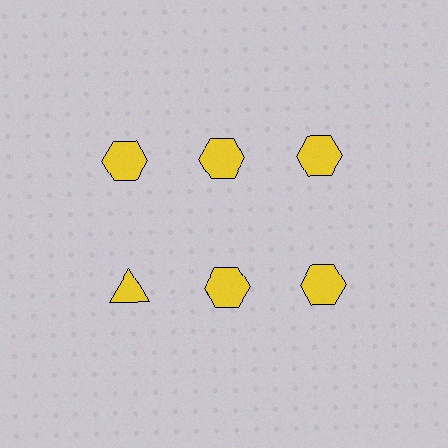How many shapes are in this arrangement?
There are 6 shapes arranged in a grid pattern.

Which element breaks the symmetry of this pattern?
The yellow triangle in the second row, leftmost column breaks the symmetry. All other shapes are yellow hexagons.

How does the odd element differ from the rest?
It has a different shape: triangle instead of hexagon.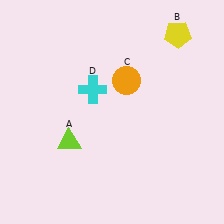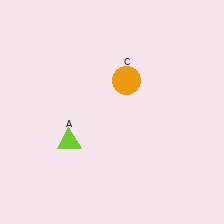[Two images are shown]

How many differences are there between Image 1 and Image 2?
There are 2 differences between the two images.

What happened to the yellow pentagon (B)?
The yellow pentagon (B) was removed in Image 2. It was in the top-right area of Image 1.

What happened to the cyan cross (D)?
The cyan cross (D) was removed in Image 2. It was in the top-left area of Image 1.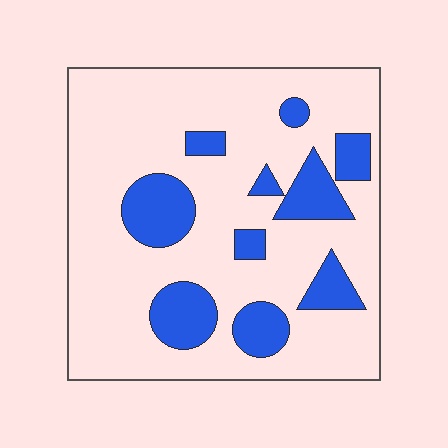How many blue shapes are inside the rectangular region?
10.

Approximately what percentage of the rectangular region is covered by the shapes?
Approximately 20%.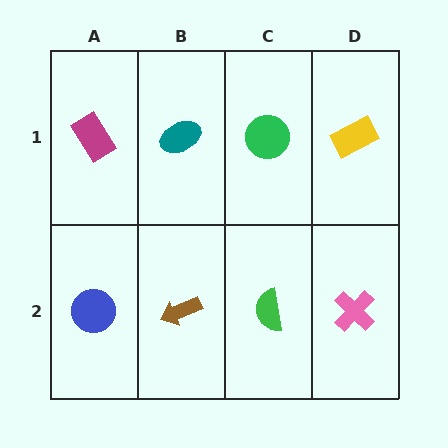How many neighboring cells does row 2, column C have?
3.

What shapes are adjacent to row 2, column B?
A teal ellipse (row 1, column B), a blue circle (row 2, column A), a green semicircle (row 2, column C).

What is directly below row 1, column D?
A pink cross.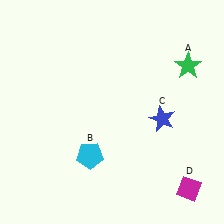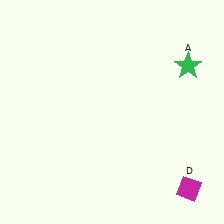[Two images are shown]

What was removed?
The cyan pentagon (B), the blue star (C) were removed in Image 2.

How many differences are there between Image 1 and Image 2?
There are 2 differences between the two images.